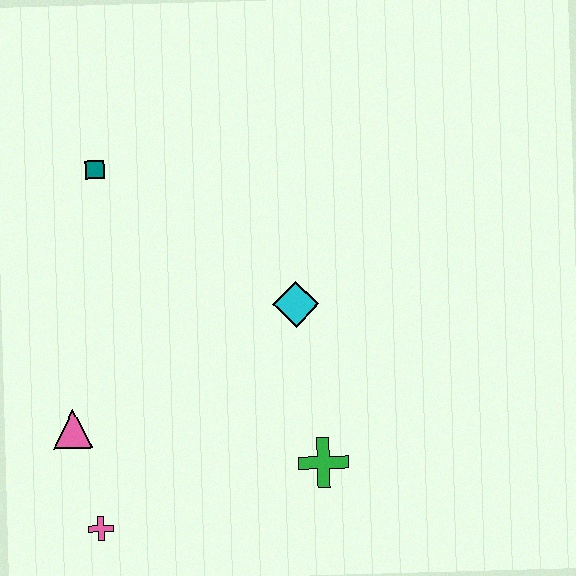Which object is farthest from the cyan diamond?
The pink cross is farthest from the cyan diamond.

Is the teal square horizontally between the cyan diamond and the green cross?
No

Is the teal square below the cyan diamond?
No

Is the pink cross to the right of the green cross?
No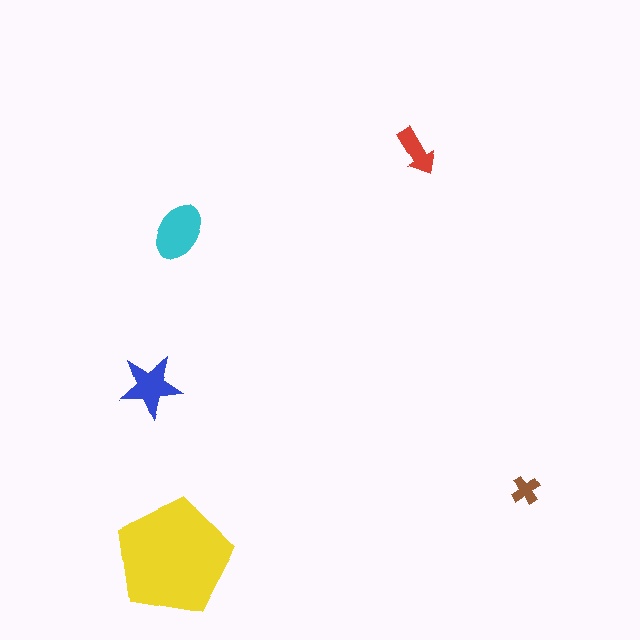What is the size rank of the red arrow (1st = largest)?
4th.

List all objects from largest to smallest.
The yellow pentagon, the cyan ellipse, the blue star, the red arrow, the brown cross.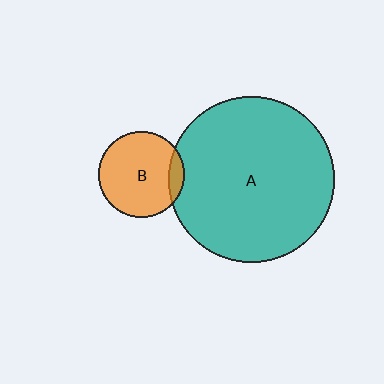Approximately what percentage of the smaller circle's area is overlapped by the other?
Approximately 10%.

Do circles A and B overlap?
Yes.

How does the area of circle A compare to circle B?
Approximately 3.7 times.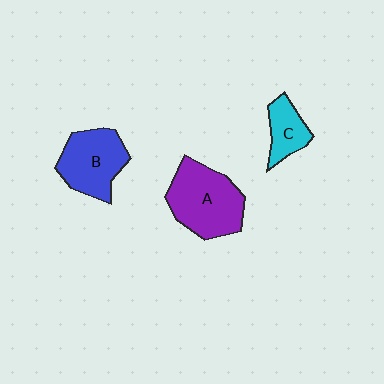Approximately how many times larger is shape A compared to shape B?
Approximately 1.2 times.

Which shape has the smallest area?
Shape C (cyan).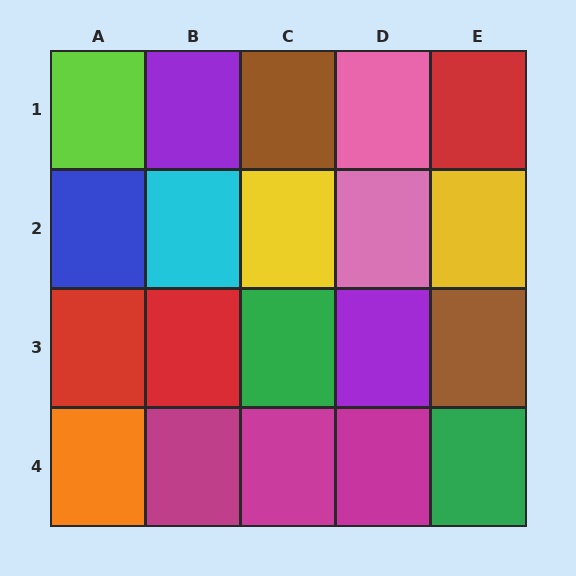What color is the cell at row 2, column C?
Yellow.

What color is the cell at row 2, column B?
Cyan.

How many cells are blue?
1 cell is blue.